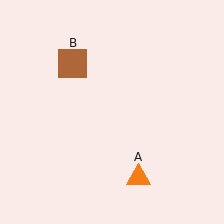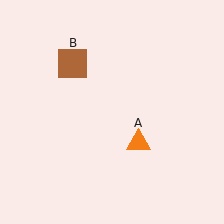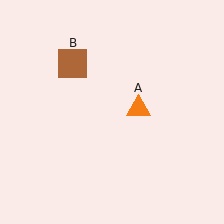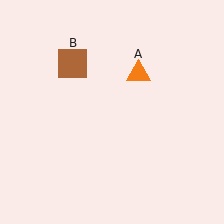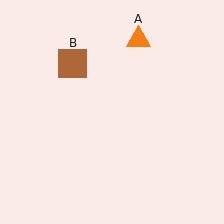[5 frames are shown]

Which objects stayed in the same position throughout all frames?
Brown square (object B) remained stationary.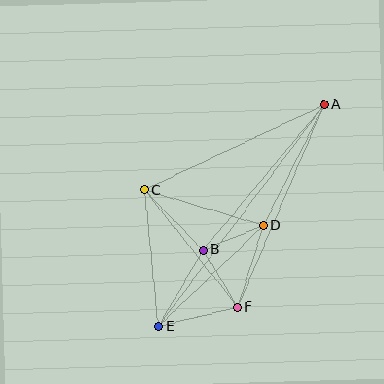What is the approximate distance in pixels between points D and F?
The distance between D and F is approximately 86 pixels.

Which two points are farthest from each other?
Points A and E are farthest from each other.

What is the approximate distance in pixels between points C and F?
The distance between C and F is approximately 149 pixels.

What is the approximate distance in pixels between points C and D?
The distance between C and D is approximately 124 pixels.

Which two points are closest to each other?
Points B and D are closest to each other.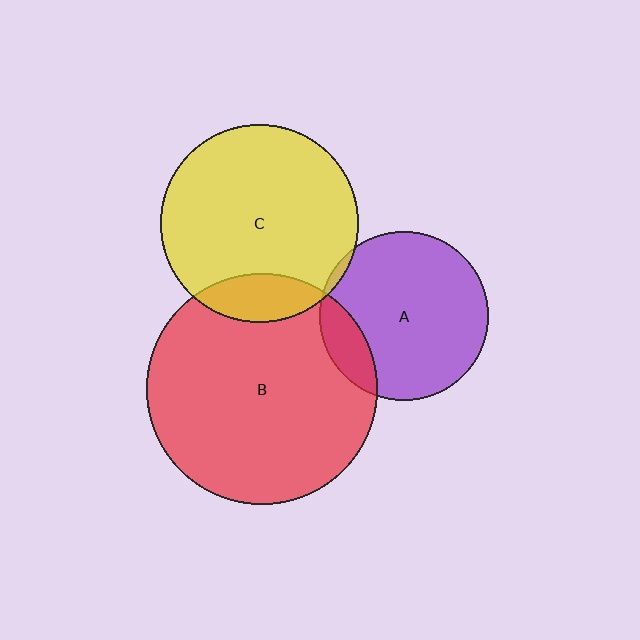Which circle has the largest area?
Circle B (red).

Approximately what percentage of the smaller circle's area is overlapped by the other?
Approximately 15%.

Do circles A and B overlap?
Yes.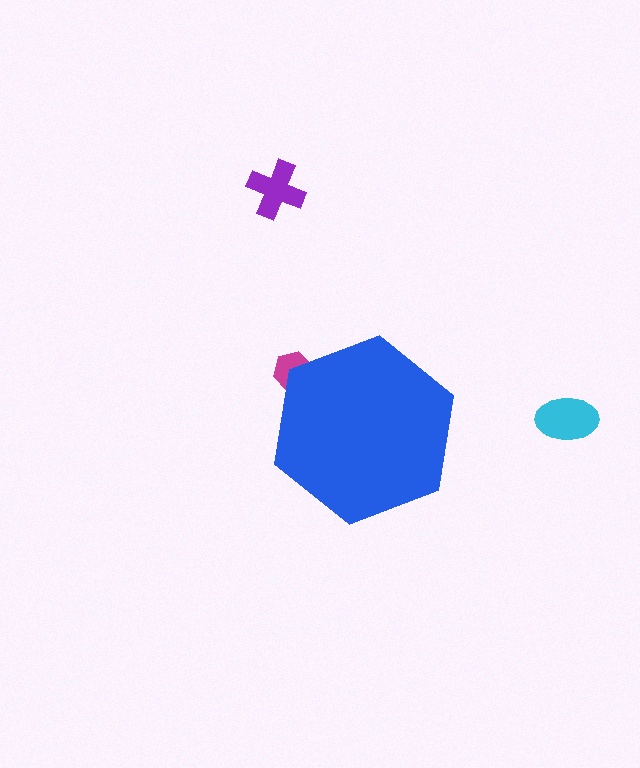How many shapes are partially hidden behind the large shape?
1 shape is partially hidden.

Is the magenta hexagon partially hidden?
Yes, the magenta hexagon is partially hidden behind the blue hexagon.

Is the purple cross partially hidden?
No, the purple cross is fully visible.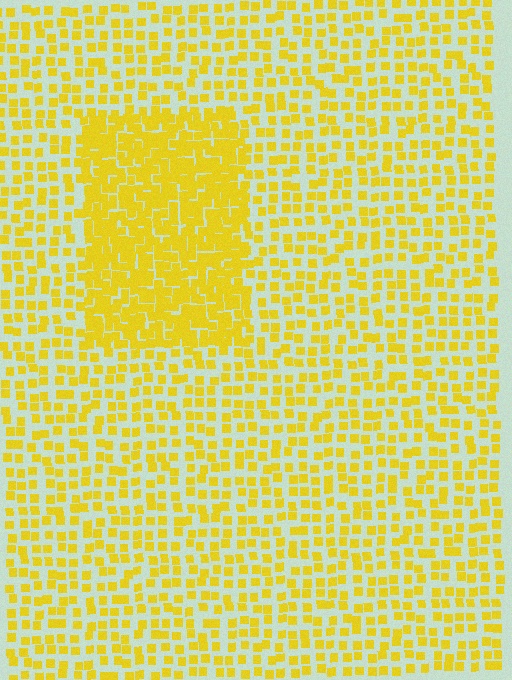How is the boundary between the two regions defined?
The boundary is defined by a change in element density (approximately 2.2x ratio). All elements are the same color, size, and shape.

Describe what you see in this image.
The image contains small yellow elements arranged at two different densities. A rectangle-shaped region is visible where the elements are more densely packed than the surrounding area.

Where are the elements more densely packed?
The elements are more densely packed inside the rectangle boundary.